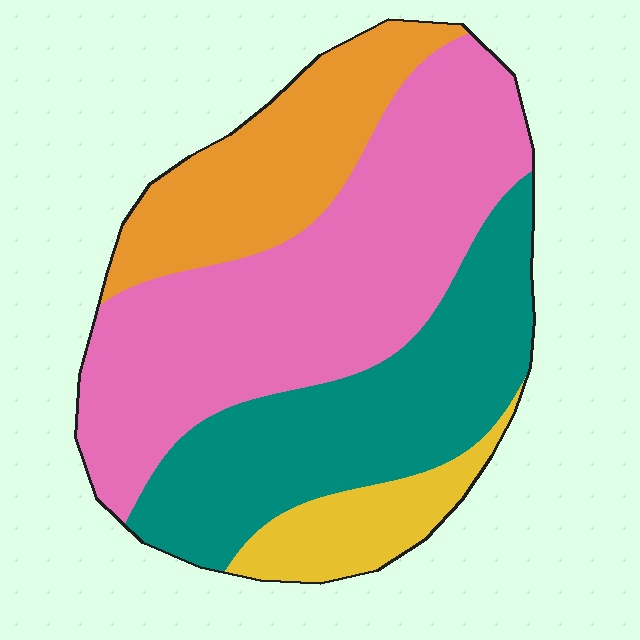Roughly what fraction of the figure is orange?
Orange covers 19% of the figure.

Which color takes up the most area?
Pink, at roughly 45%.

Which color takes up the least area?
Yellow, at roughly 10%.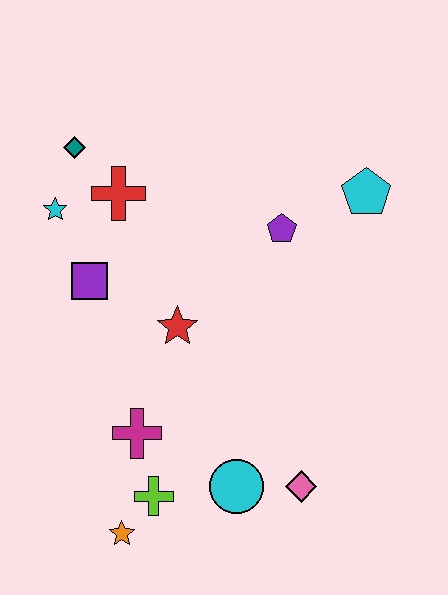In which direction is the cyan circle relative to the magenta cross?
The cyan circle is to the right of the magenta cross.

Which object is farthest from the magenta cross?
The cyan pentagon is farthest from the magenta cross.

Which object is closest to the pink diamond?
The cyan circle is closest to the pink diamond.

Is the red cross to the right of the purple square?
Yes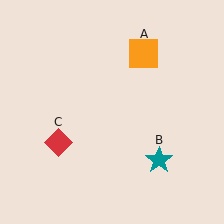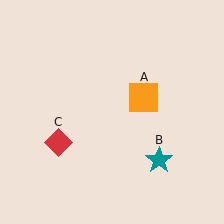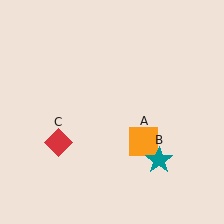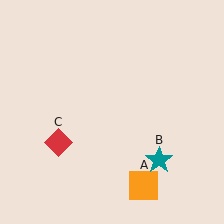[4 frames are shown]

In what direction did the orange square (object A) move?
The orange square (object A) moved down.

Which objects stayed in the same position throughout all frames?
Teal star (object B) and red diamond (object C) remained stationary.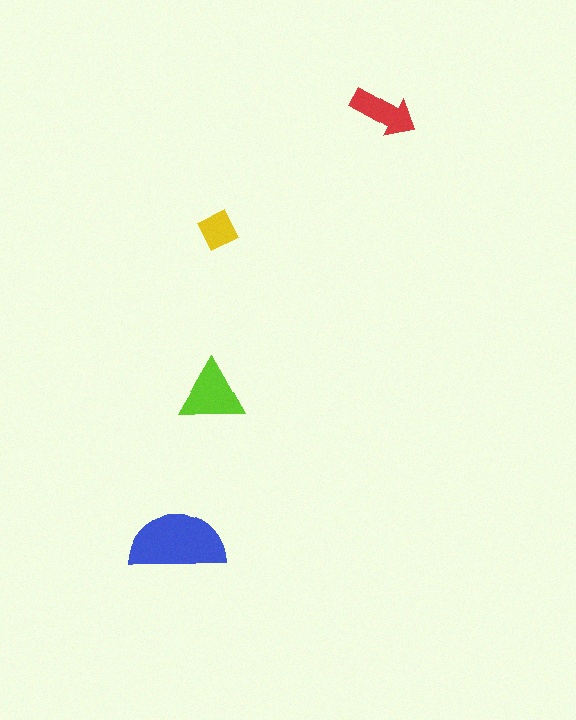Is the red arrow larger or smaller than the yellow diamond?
Larger.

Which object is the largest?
The blue semicircle.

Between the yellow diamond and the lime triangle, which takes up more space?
The lime triangle.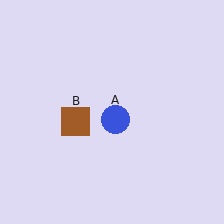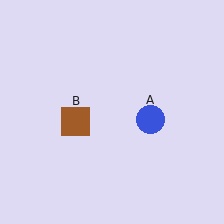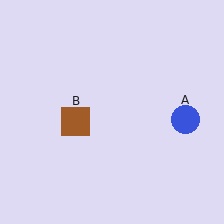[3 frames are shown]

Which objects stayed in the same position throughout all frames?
Brown square (object B) remained stationary.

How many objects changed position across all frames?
1 object changed position: blue circle (object A).